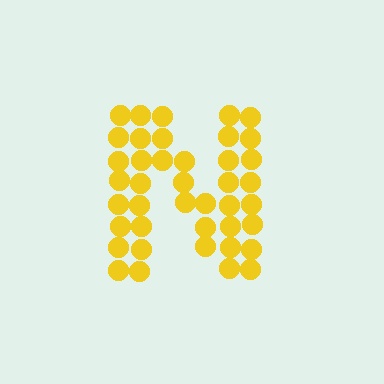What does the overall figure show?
The overall figure shows the letter N.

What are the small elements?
The small elements are circles.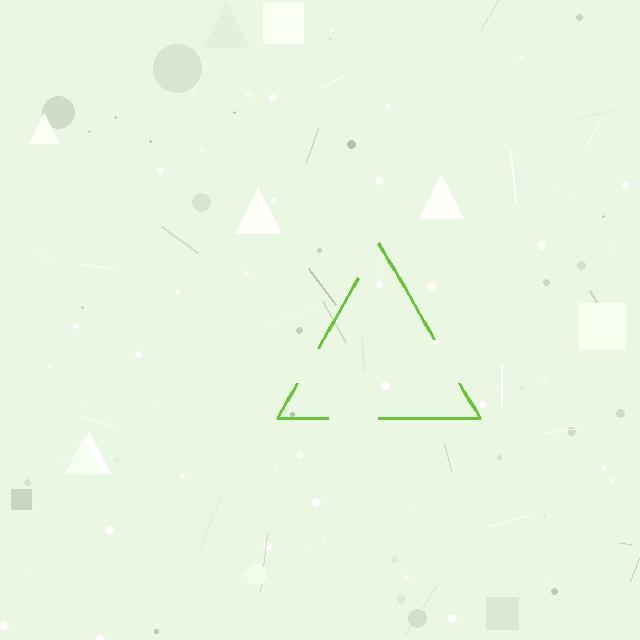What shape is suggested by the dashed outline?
The dashed outline suggests a triangle.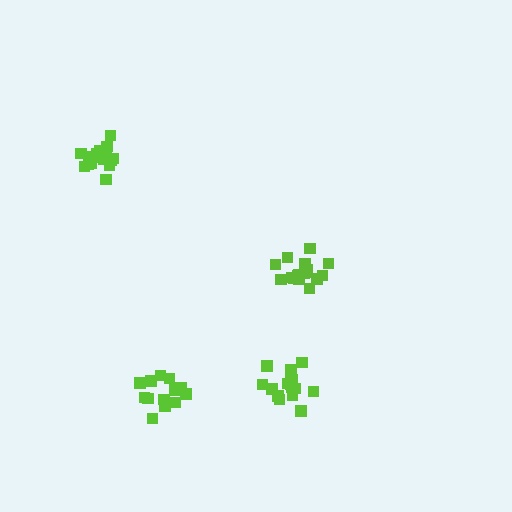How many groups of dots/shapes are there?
There are 4 groups.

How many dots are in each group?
Group 1: 17 dots, Group 2: 17 dots, Group 3: 13 dots, Group 4: 19 dots (66 total).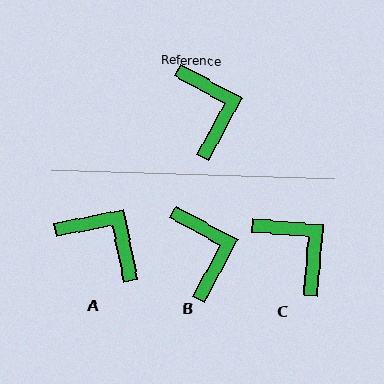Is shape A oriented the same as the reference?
No, it is off by about 40 degrees.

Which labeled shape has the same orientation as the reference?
B.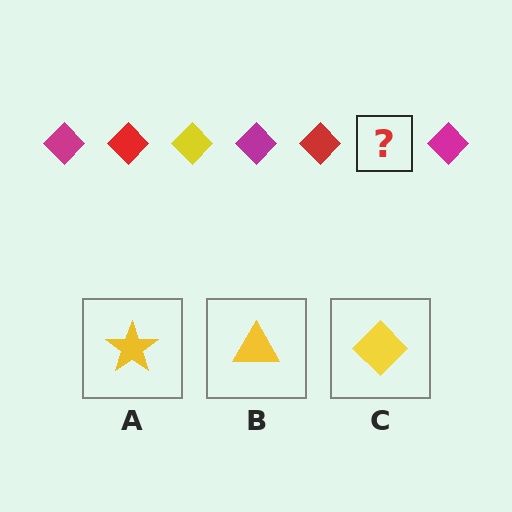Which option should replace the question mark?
Option C.